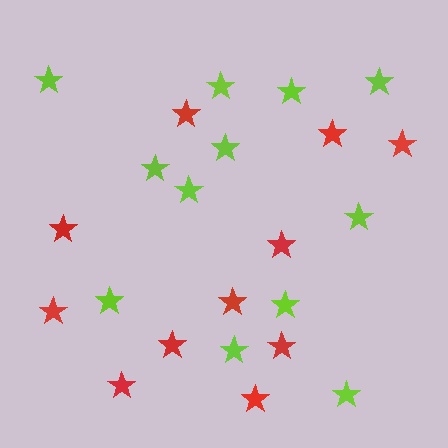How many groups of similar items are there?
There are 2 groups: one group of red stars (11) and one group of lime stars (12).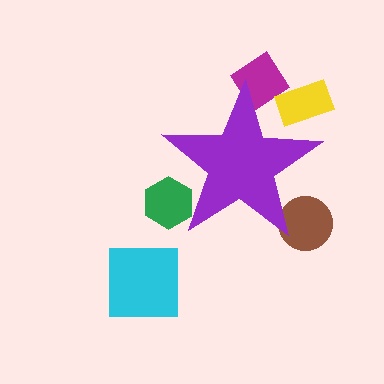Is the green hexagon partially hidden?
Yes, the green hexagon is partially hidden behind the purple star.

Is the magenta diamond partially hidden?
Yes, the magenta diamond is partially hidden behind the purple star.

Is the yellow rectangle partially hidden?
Yes, the yellow rectangle is partially hidden behind the purple star.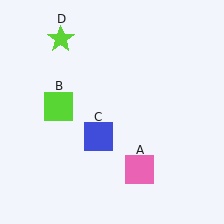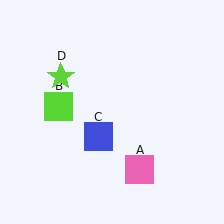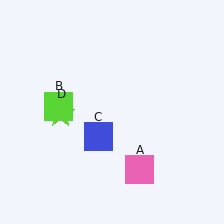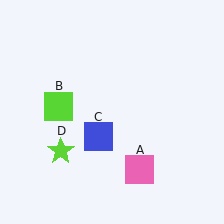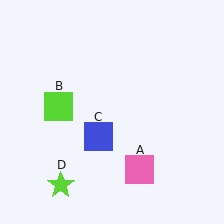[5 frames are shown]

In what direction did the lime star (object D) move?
The lime star (object D) moved down.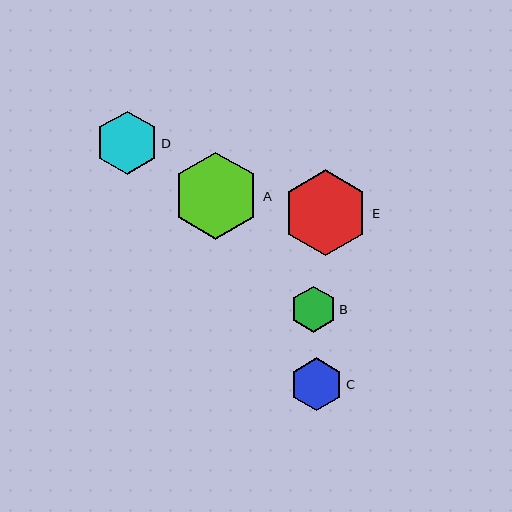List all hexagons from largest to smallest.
From largest to smallest: A, E, D, C, B.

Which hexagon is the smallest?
Hexagon B is the smallest with a size of approximately 46 pixels.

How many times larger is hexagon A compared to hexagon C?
Hexagon A is approximately 1.7 times the size of hexagon C.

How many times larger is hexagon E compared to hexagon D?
Hexagon E is approximately 1.4 times the size of hexagon D.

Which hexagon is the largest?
Hexagon A is the largest with a size of approximately 87 pixels.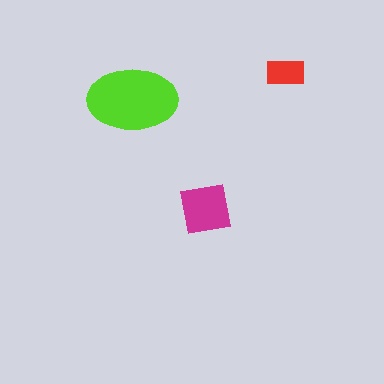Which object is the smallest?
The red rectangle.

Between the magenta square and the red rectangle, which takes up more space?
The magenta square.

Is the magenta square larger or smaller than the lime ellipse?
Smaller.